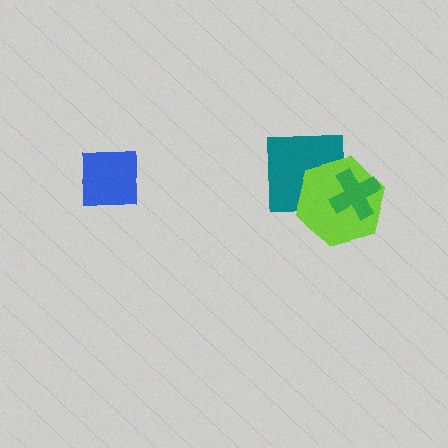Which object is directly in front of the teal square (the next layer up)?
The lime hexagon is directly in front of the teal square.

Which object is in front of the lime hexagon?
The green cross is in front of the lime hexagon.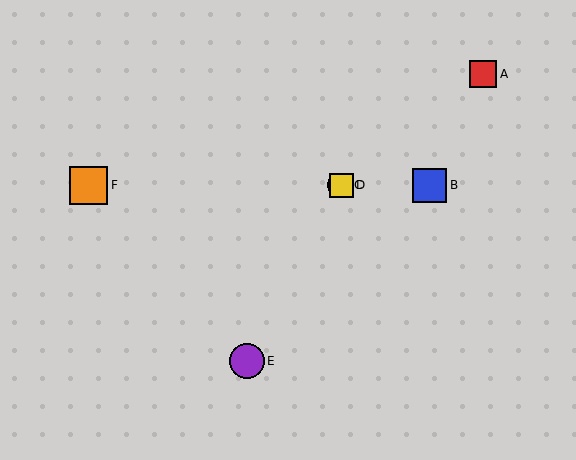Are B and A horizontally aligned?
No, B is at y≈185 and A is at y≈74.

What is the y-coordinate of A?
Object A is at y≈74.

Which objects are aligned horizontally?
Objects B, C, D, F are aligned horizontally.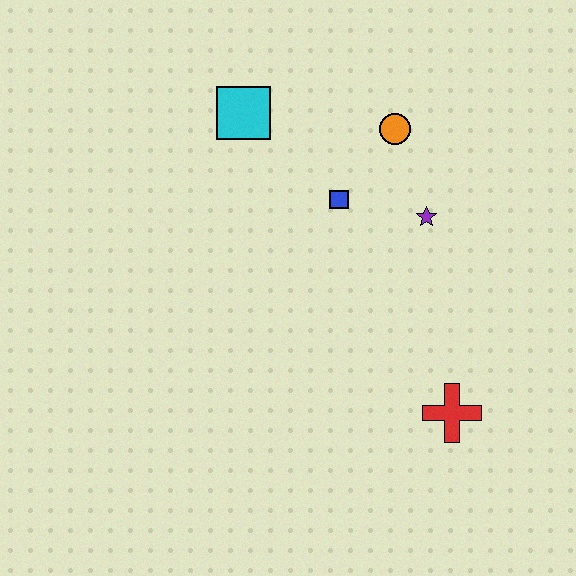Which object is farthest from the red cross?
The cyan square is farthest from the red cross.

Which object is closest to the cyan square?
The blue square is closest to the cyan square.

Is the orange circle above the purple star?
Yes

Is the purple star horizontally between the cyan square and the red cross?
Yes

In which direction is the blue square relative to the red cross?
The blue square is above the red cross.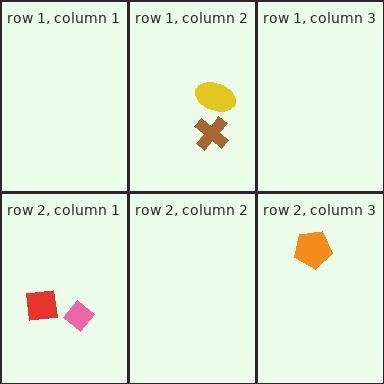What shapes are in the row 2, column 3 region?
The orange pentagon.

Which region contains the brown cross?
The row 1, column 2 region.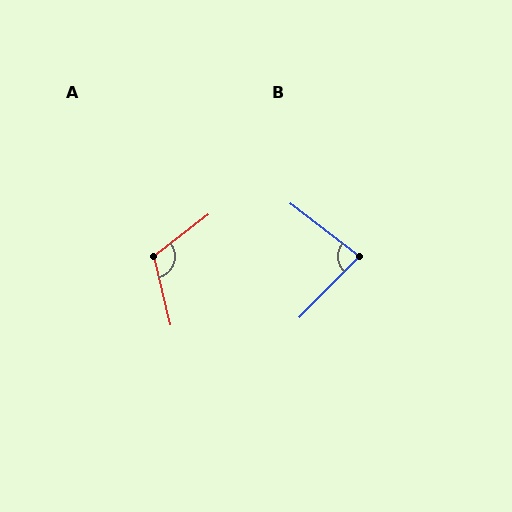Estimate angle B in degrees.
Approximately 83 degrees.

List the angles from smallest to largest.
B (83°), A (114°).